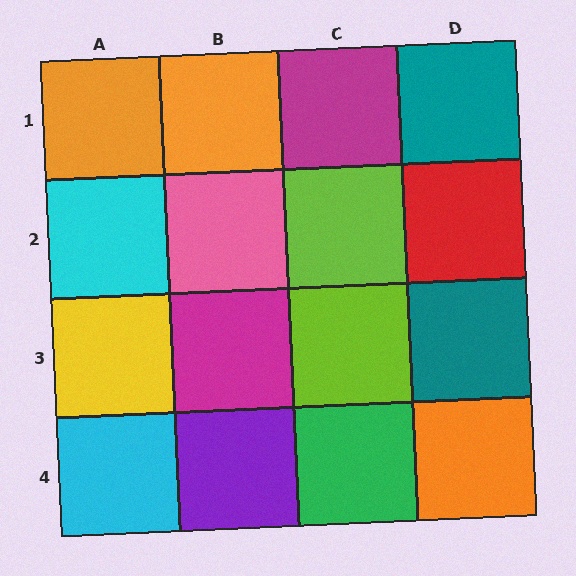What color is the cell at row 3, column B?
Magenta.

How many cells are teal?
2 cells are teal.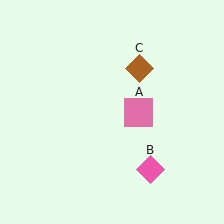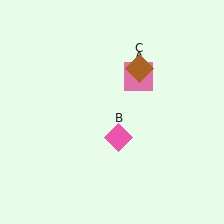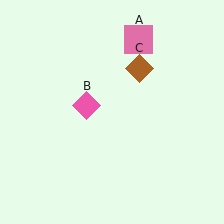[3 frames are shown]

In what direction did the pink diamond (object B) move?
The pink diamond (object B) moved up and to the left.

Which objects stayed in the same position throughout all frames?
Brown diamond (object C) remained stationary.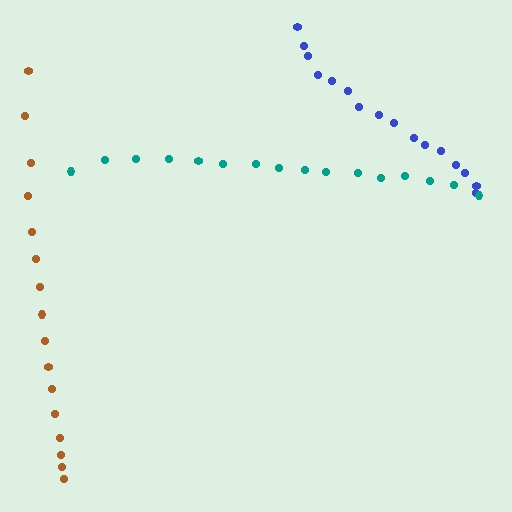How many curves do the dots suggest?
There are 3 distinct paths.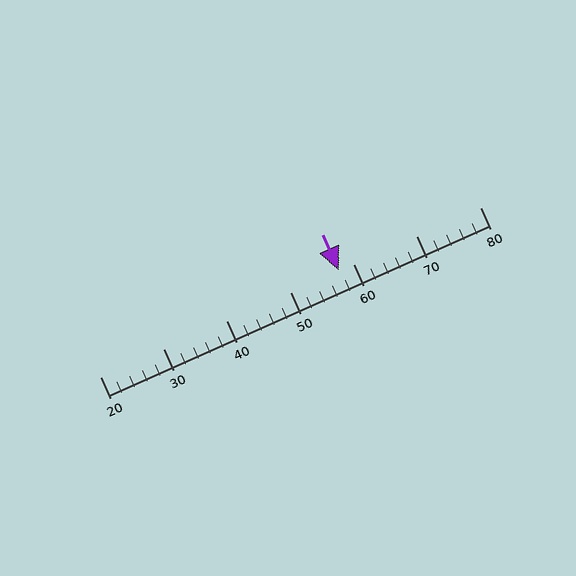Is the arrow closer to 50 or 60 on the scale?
The arrow is closer to 60.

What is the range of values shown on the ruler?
The ruler shows values from 20 to 80.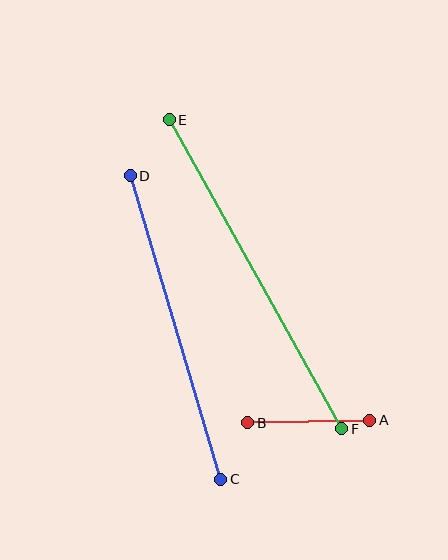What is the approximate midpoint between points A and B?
The midpoint is at approximately (309, 421) pixels.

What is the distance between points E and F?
The distance is approximately 354 pixels.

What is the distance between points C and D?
The distance is approximately 317 pixels.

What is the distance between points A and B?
The distance is approximately 122 pixels.